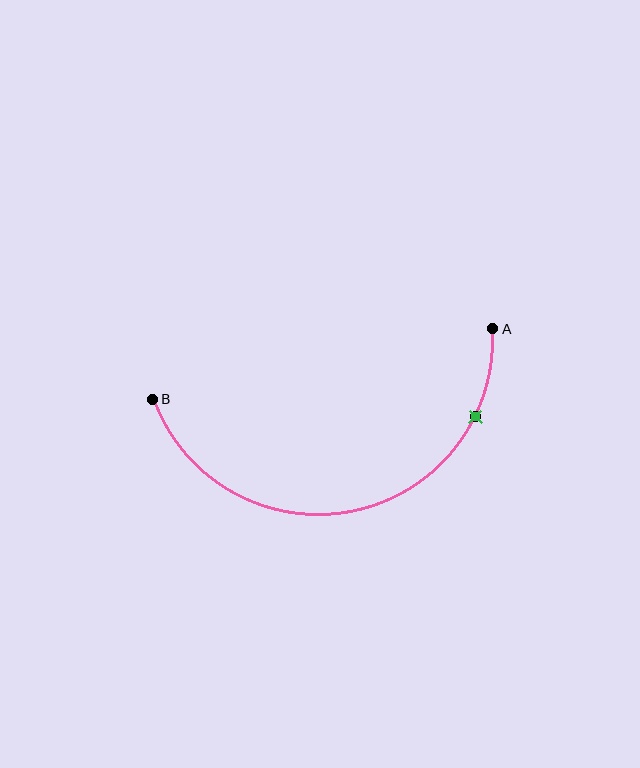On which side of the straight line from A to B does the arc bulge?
The arc bulges below the straight line connecting A and B.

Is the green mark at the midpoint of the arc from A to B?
No. The green mark lies on the arc but is closer to endpoint A. The arc midpoint would be at the point on the curve equidistant along the arc from both A and B.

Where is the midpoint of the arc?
The arc midpoint is the point on the curve farthest from the straight line joining A and B. It sits below that line.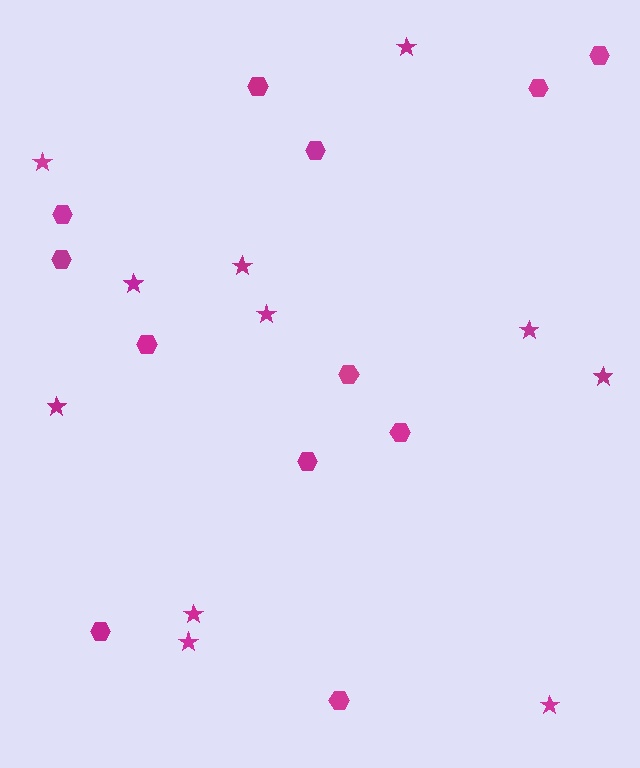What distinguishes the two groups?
There are 2 groups: one group of hexagons (12) and one group of stars (11).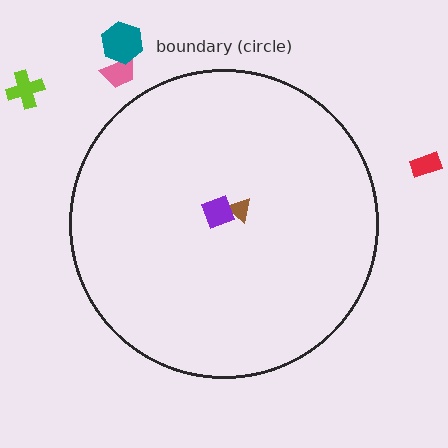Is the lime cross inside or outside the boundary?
Outside.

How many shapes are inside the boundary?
2 inside, 4 outside.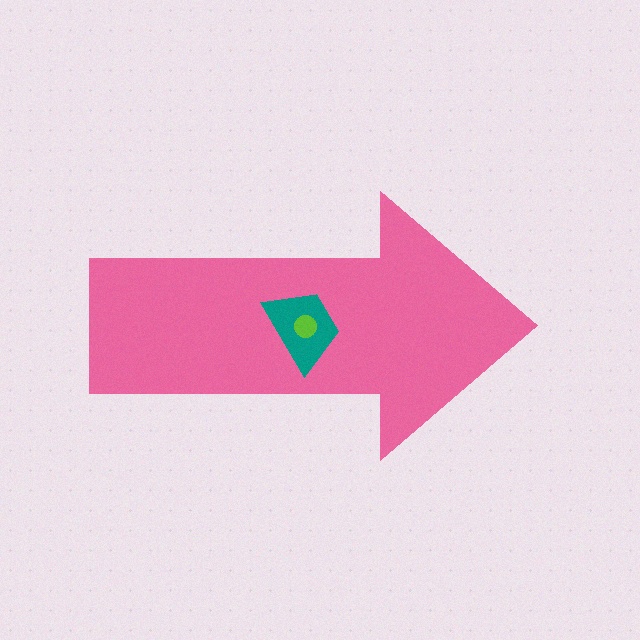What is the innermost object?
The lime circle.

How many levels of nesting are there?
3.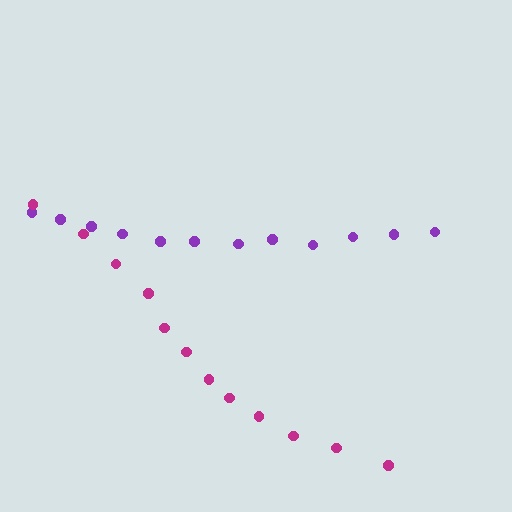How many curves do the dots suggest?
There are 2 distinct paths.